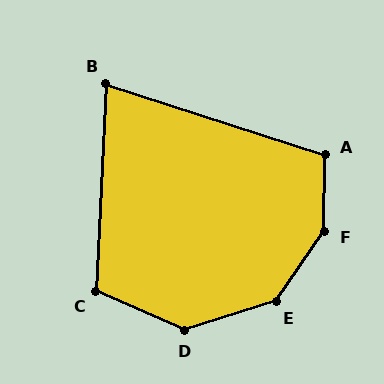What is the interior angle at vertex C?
Approximately 111 degrees (obtuse).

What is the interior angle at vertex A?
Approximately 107 degrees (obtuse).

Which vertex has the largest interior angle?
F, at approximately 146 degrees.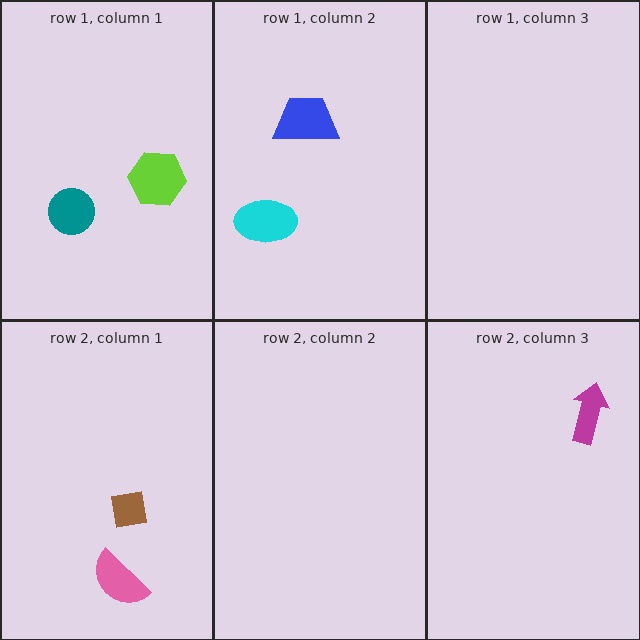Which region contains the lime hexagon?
The row 1, column 1 region.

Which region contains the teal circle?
The row 1, column 1 region.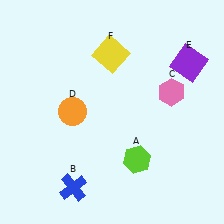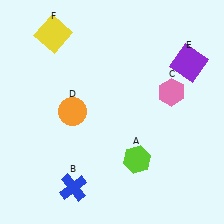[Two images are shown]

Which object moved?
The yellow square (F) moved left.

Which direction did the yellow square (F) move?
The yellow square (F) moved left.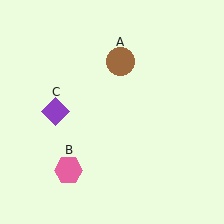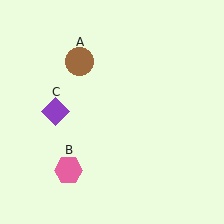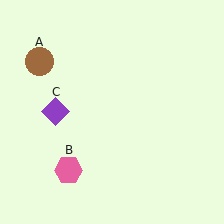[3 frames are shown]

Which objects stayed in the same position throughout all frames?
Pink hexagon (object B) and purple diamond (object C) remained stationary.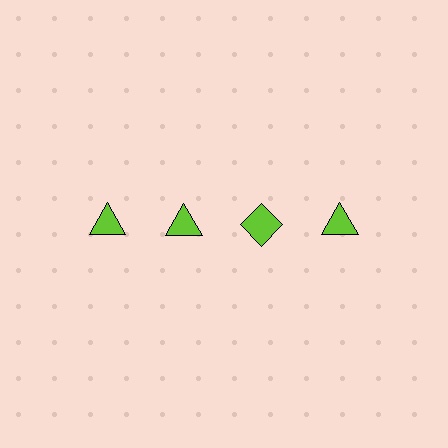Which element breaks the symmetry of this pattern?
The lime diamond in the top row, center column breaks the symmetry. All other shapes are lime triangles.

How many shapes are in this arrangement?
There are 4 shapes arranged in a grid pattern.